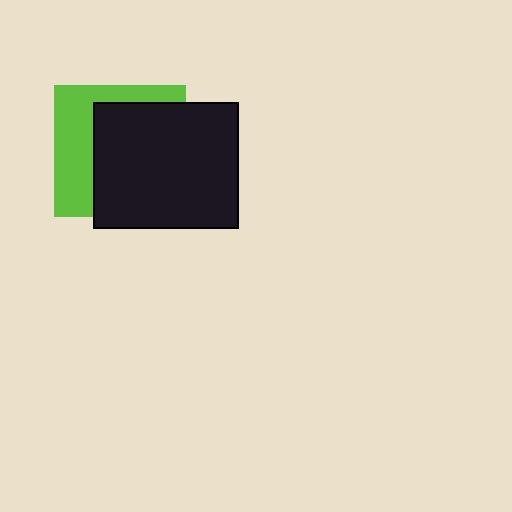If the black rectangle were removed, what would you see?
You would see the complete lime square.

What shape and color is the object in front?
The object in front is a black rectangle.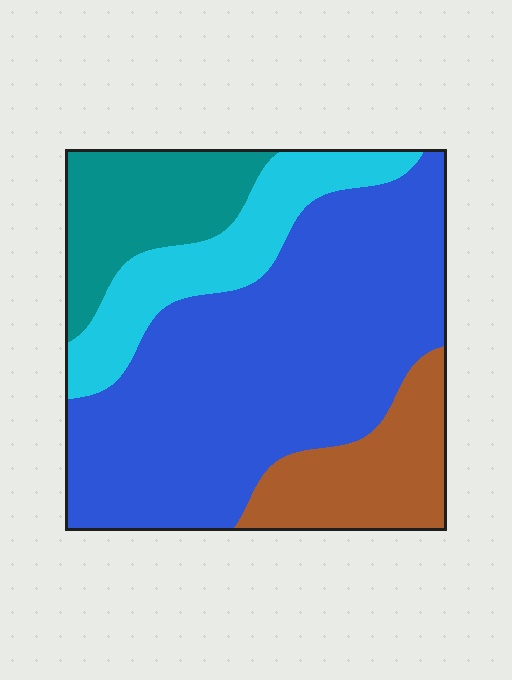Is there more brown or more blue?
Blue.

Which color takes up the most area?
Blue, at roughly 55%.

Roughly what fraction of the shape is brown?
Brown takes up about one eighth (1/8) of the shape.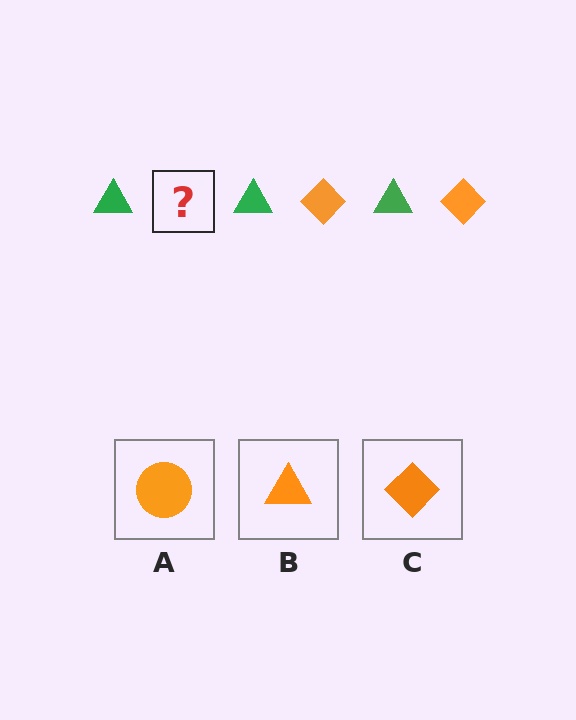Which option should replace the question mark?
Option C.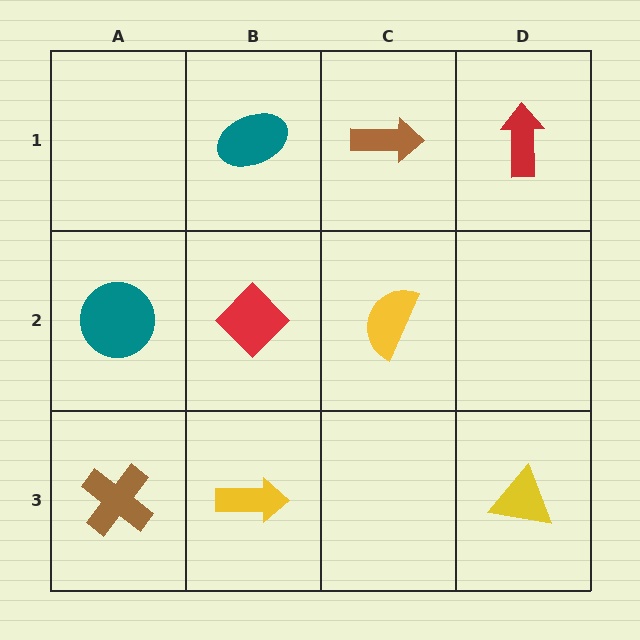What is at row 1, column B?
A teal ellipse.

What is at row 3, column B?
A yellow arrow.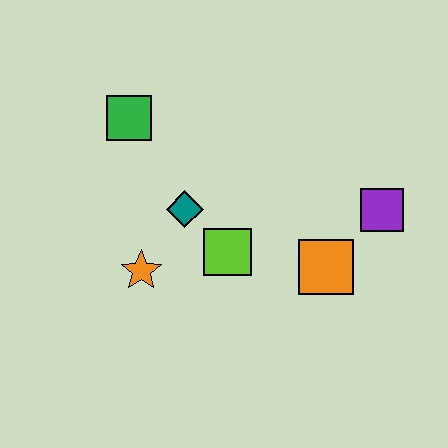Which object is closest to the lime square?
The teal diamond is closest to the lime square.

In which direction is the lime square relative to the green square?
The lime square is below the green square.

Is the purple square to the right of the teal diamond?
Yes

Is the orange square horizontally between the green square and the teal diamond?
No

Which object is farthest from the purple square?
The green square is farthest from the purple square.